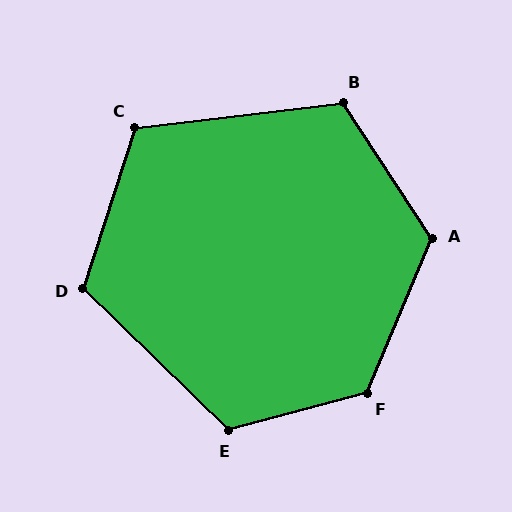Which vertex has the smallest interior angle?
C, at approximately 115 degrees.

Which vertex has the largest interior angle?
F, at approximately 128 degrees.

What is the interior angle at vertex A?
Approximately 124 degrees (obtuse).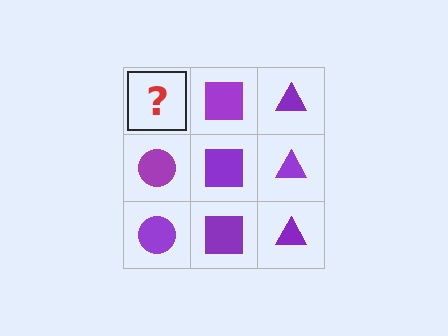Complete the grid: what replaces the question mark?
The question mark should be replaced with a purple circle.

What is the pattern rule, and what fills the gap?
The rule is that each column has a consistent shape. The gap should be filled with a purple circle.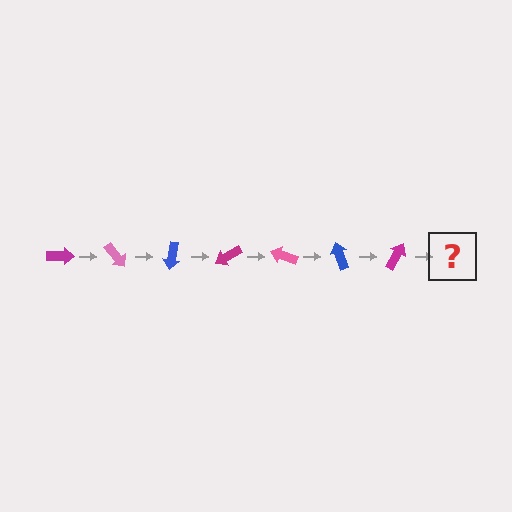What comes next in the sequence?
The next element should be a pink arrow, rotated 350 degrees from the start.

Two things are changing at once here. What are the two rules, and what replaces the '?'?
The two rules are that it rotates 50 degrees each step and the color cycles through magenta, pink, and blue. The '?' should be a pink arrow, rotated 350 degrees from the start.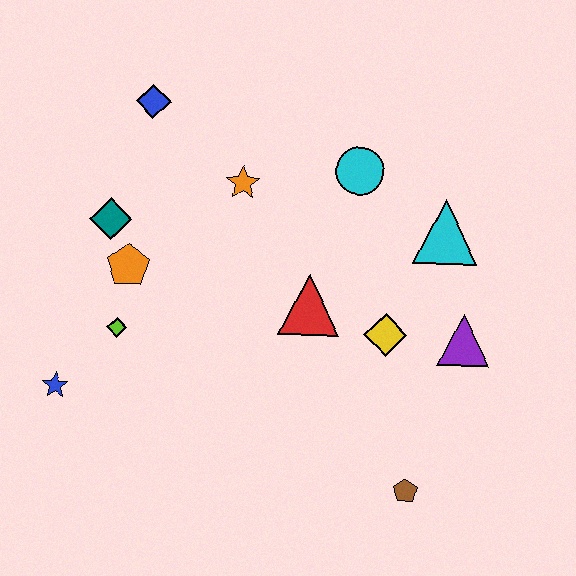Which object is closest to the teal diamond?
The orange pentagon is closest to the teal diamond.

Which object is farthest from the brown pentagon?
The blue diamond is farthest from the brown pentagon.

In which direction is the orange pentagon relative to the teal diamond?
The orange pentagon is below the teal diamond.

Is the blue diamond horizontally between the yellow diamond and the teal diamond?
Yes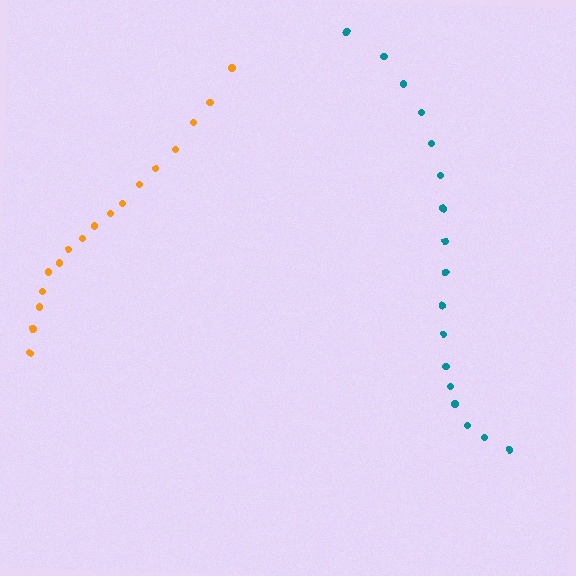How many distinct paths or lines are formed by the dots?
There are 2 distinct paths.